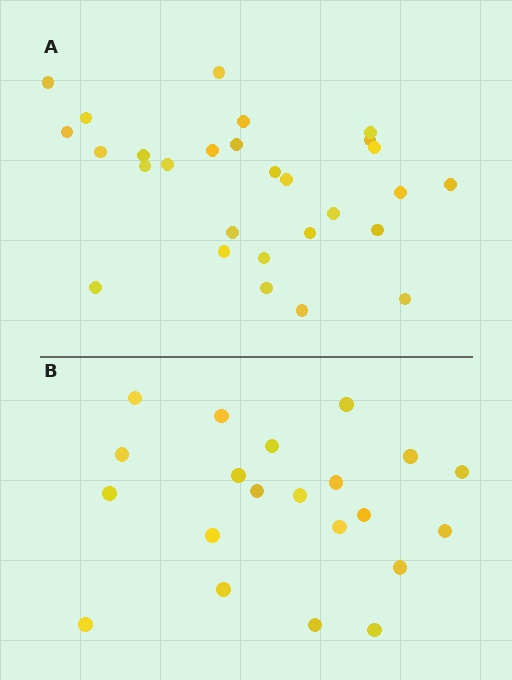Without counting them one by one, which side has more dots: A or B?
Region A (the top region) has more dots.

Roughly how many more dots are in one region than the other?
Region A has roughly 8 or so more dots than region B.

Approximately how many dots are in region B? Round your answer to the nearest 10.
About 20 dots. (The exact count is 21, which rounds to 20.)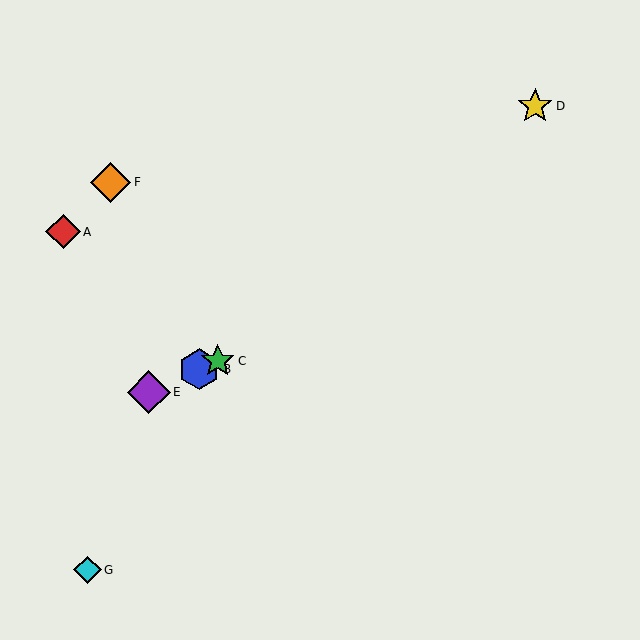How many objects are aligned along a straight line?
3 objects (B, C, E) are aligned along a straight line.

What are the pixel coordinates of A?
Object A is at (63, 232).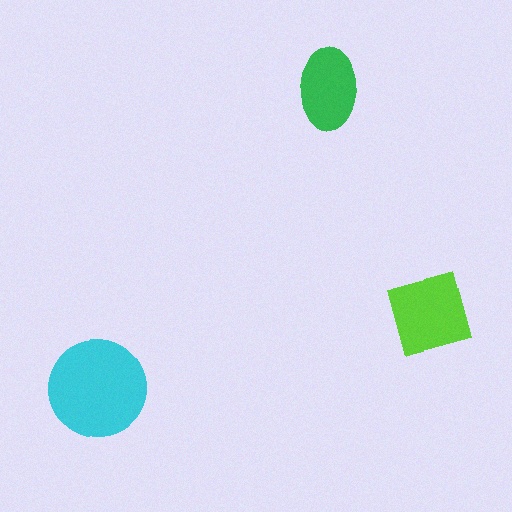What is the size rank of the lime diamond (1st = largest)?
2nd.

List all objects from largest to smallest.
The cyan circle, the lime diamond, the green ellipse.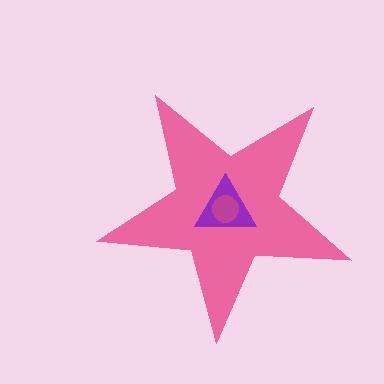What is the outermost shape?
The pink star.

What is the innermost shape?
The magenta circle.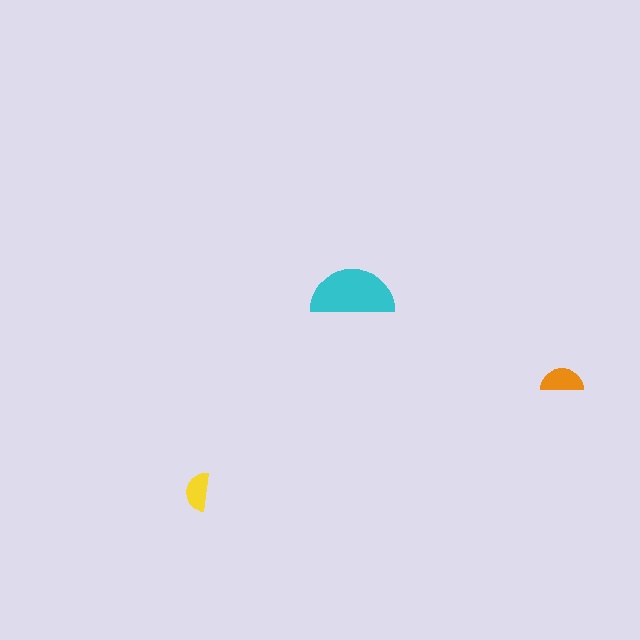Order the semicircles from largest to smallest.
the cyan one, the orange one, the yellow one.